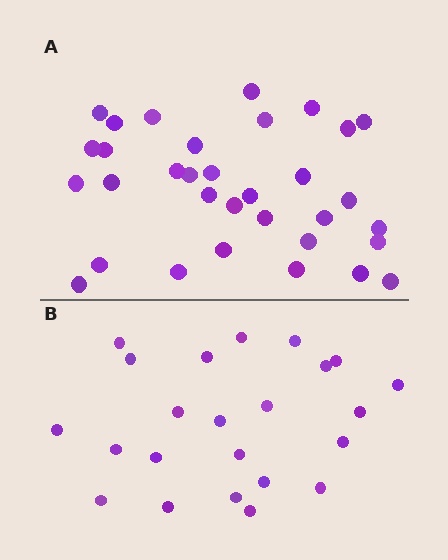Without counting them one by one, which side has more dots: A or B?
Region A (the top region) has more dots.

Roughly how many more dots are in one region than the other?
Region A has roughly 10 or so more dots than region B.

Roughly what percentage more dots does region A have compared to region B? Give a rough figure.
About 45% more.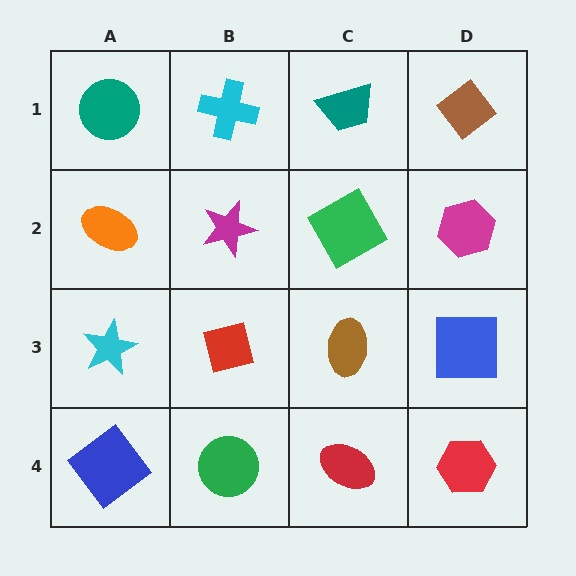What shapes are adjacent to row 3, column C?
A green square (row 2, column C), a red ellipse (row 4, column C), a red square (row 3, column B), a blue square (row 3, column D).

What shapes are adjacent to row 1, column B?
A magenta star (row 2, column B), a teal circle (row 1, column A), a teal trapezoid (row 1, column C).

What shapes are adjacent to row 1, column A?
An orange ellipse (row 2, column A), a cyan cross (row 1, column B).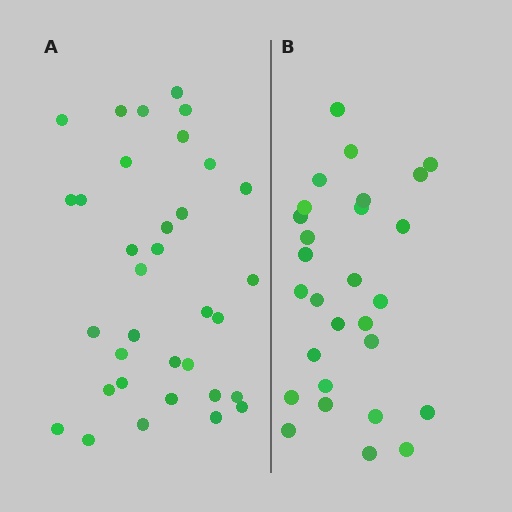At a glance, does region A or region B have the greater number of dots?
Region A (the left region) has more dots.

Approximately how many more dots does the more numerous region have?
Region A has about 6 more dots than region B.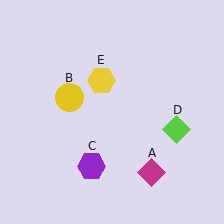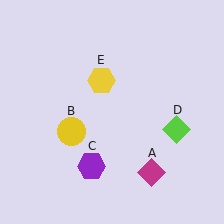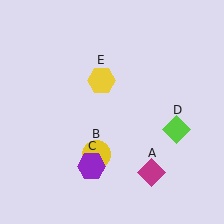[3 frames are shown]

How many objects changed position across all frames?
1 object changed position: yellow circle (object B).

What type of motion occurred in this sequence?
The yellow circle (object B) rotated counterclockwise around the center of the scene.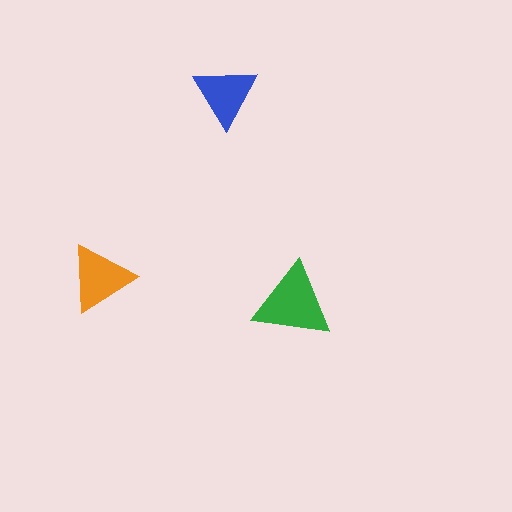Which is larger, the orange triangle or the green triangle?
The green one.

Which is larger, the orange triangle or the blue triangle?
The orange one.